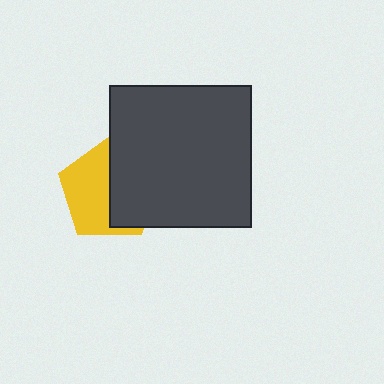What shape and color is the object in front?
The object in front is a dark gray square.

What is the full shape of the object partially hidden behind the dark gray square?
The partially hidden object is a yellow pentagon.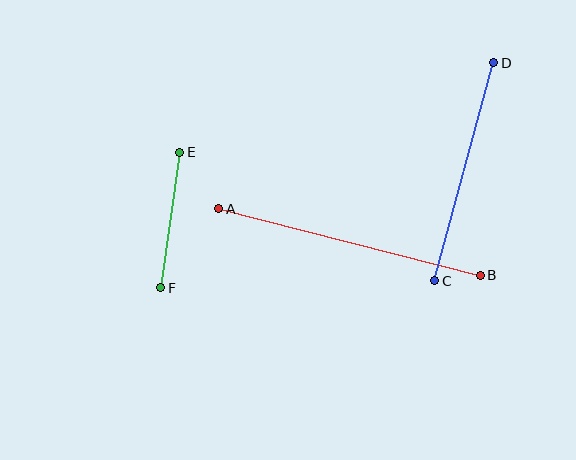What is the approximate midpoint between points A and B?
The midpoint is at approximately (349, 242) pixels.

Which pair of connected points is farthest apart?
Points A and B are farthest apart.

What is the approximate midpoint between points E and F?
The midpoint is at approximately (170, 220) pixels.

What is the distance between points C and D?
The distance is approximately 226 pixels.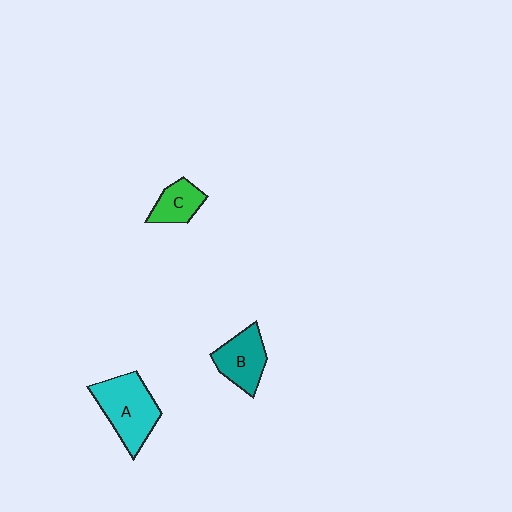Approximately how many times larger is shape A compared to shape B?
Approximately 1.4 times.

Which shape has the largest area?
Shape A (cyan).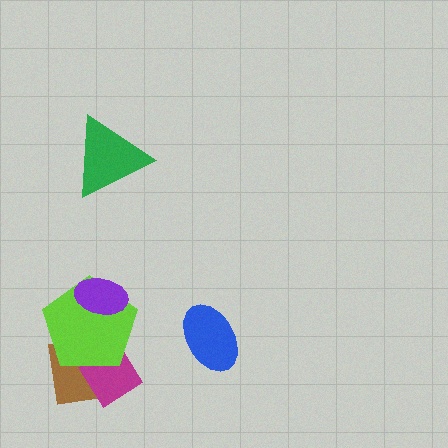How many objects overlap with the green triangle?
0 objects overlap with the green triangle.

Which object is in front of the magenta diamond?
The lime pentagon is in front of the magenta diamond.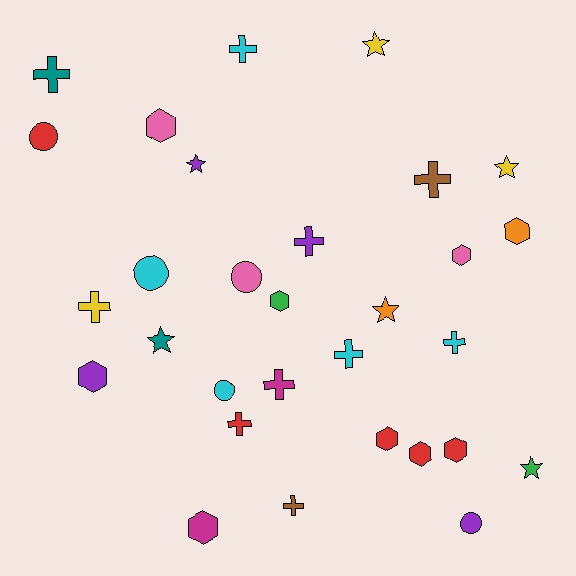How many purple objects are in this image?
There are 4 purple objects.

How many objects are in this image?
There are 30 objects.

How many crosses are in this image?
There are 10 crosses.